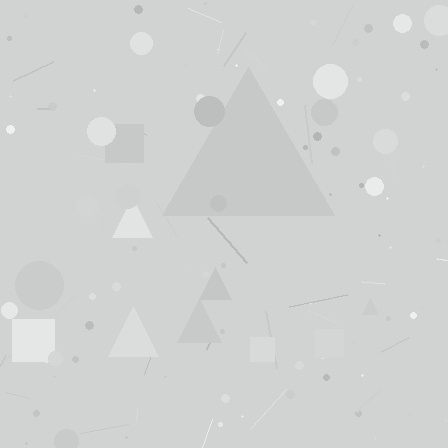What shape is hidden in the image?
A triangle is hidden in the image.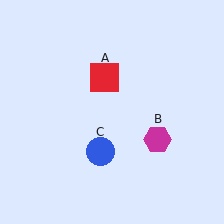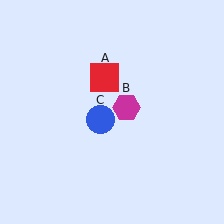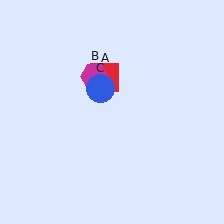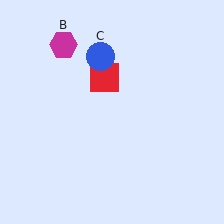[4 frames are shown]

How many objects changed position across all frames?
2 objects changed position: magenta hexagon (object B), blue circle (object C).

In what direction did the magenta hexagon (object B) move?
The magenta hexagon (object B) moved up and to the left.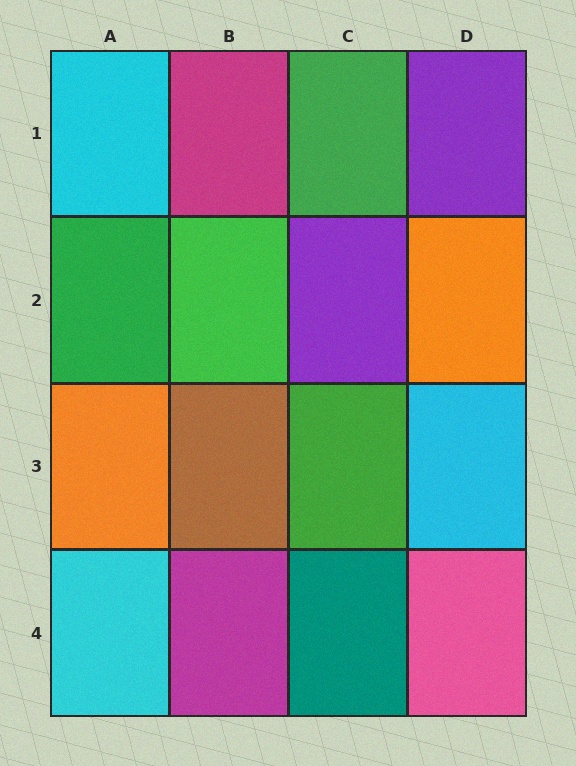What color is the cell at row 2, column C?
Purple.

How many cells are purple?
2 cells are purple.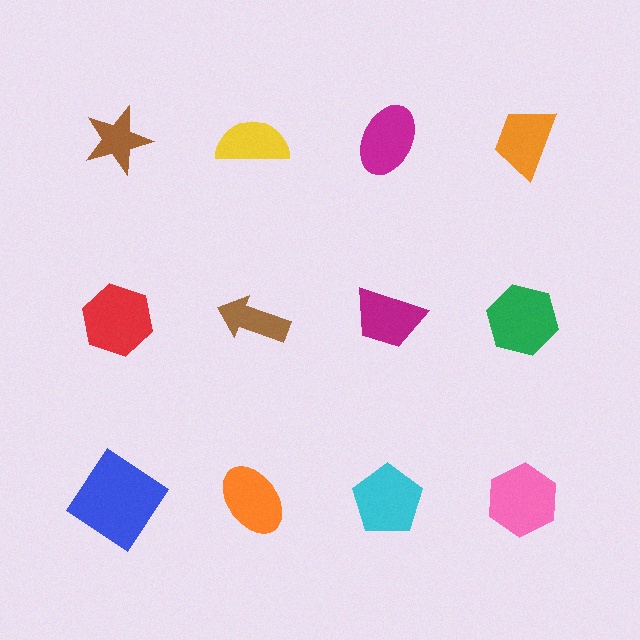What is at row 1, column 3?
A magenta ellipse.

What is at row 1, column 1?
A brown star.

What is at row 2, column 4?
A green hexagon.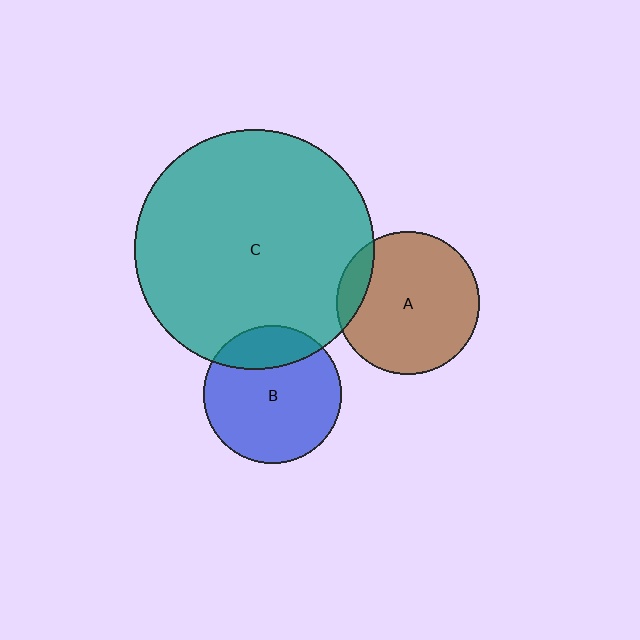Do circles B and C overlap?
Yes.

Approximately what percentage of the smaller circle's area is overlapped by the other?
Approximately 20%.